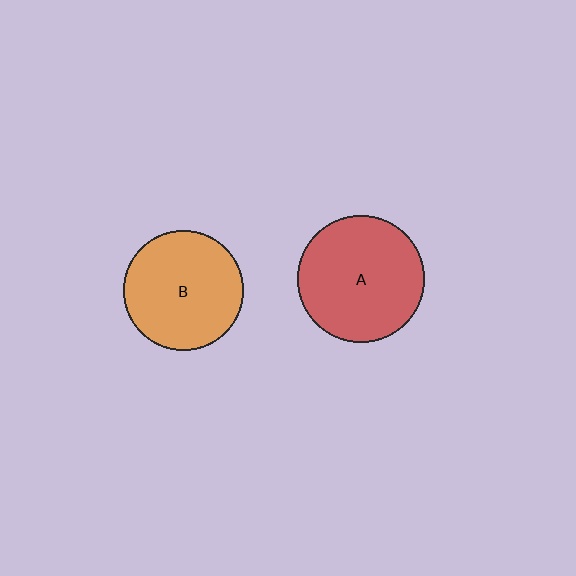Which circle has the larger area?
Circle A (red).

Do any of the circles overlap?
No, none of the circles overlap.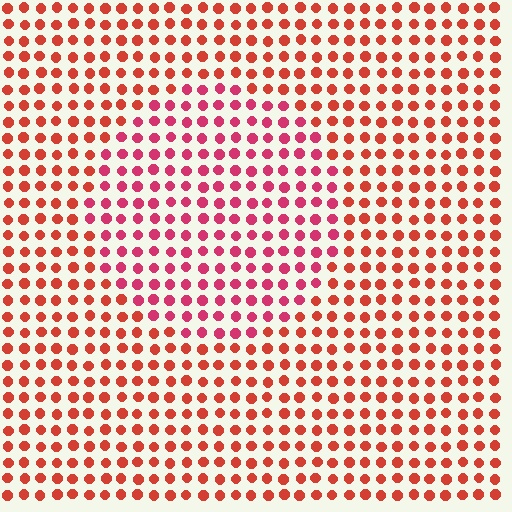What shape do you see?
I see a circle.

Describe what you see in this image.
The image is filled with small red elements in a uniform arrangement. A circle-shaped region is visible where the elements are tinted to a slightly different hue, forming a subtle color boundary.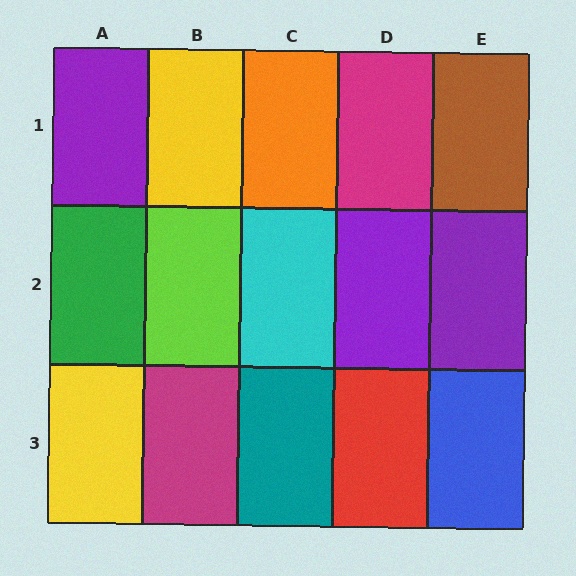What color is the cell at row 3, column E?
Blue.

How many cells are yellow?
2 cells are yellow.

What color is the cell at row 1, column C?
Orange.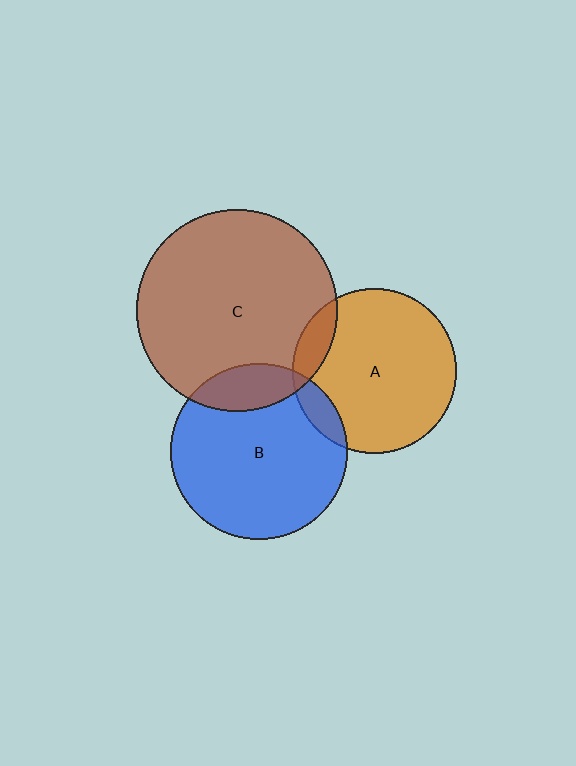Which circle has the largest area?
Circle C (brown).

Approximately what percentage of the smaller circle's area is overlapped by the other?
Approximately 10%.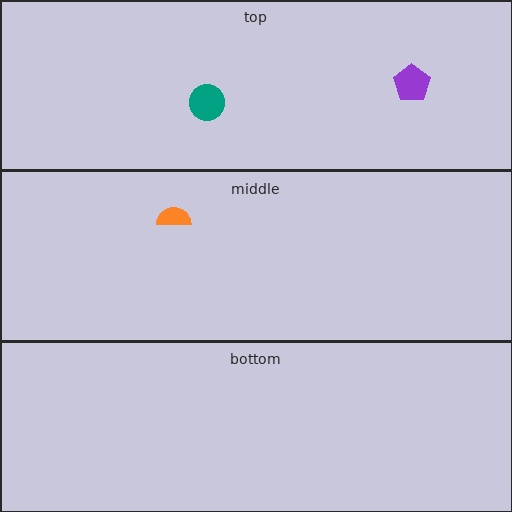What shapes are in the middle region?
The orange semicircle.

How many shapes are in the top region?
2.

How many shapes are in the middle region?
1.